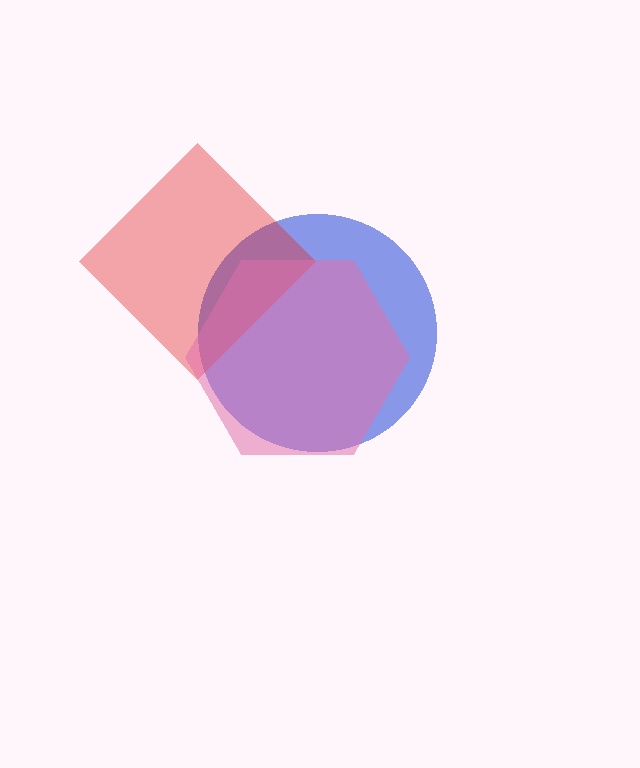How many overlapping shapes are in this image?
There are 3 overlapping shapes in the image.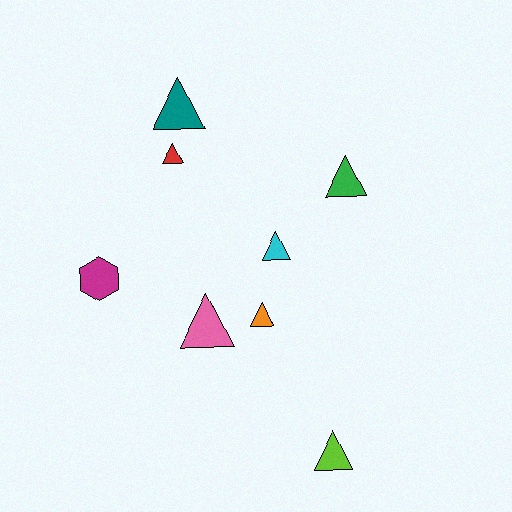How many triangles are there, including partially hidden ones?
There are 7 triangles.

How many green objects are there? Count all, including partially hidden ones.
There is 1 green object.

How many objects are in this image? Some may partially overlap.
There are 8 objects.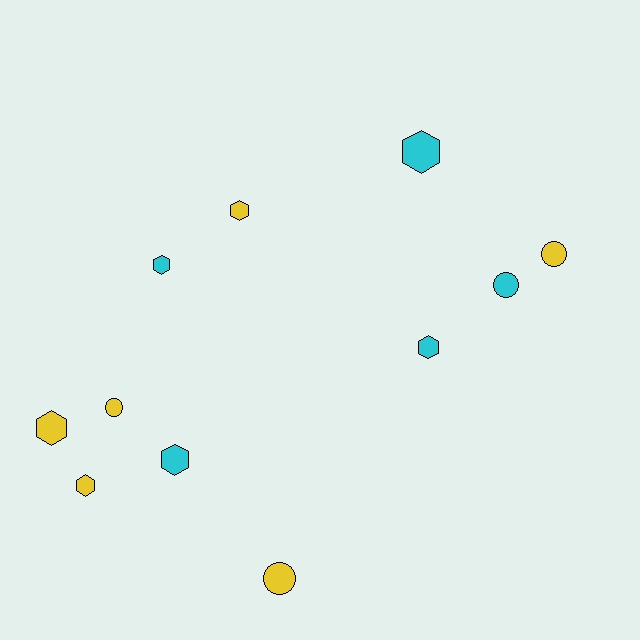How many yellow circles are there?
There are 3 yellow circles.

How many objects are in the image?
There are 11 objects.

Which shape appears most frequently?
Hexagon, with 7 objects.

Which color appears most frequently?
Yellow, with 6 objects.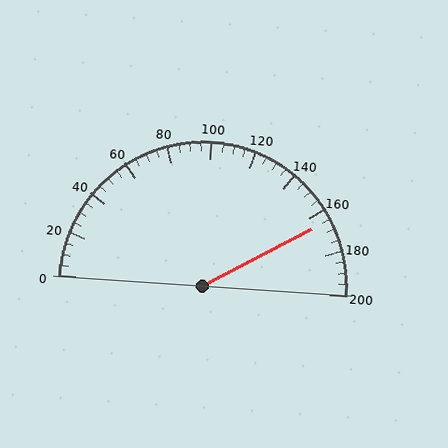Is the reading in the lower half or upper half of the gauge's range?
The reading is in the upper half of the range (0 to 200).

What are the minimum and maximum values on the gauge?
The gauge ranges from 0 to 200.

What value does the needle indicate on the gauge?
The needle indicates approximately 165.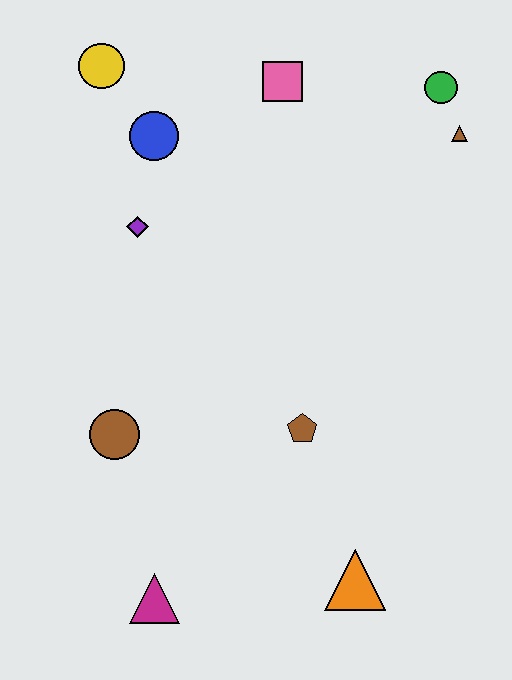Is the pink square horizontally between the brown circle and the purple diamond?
No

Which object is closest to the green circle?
The brown triangle is closest to the green circle.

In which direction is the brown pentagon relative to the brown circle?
The brown pentagon is to the right of the brown circle.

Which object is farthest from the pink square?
The magenta triangle is farthest from the pink square.